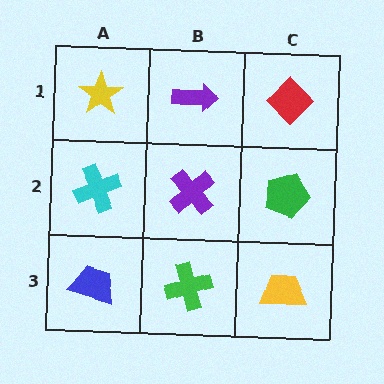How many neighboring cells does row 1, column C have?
2.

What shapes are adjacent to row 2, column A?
A yellow star (row 1, column A), a blue trapezoid (row 3, column A), a purple cross (row 2, column B).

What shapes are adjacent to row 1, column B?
A purple cross (row 2, column B), a yellow star (row 1, column A), a red diamond (row 1, column C).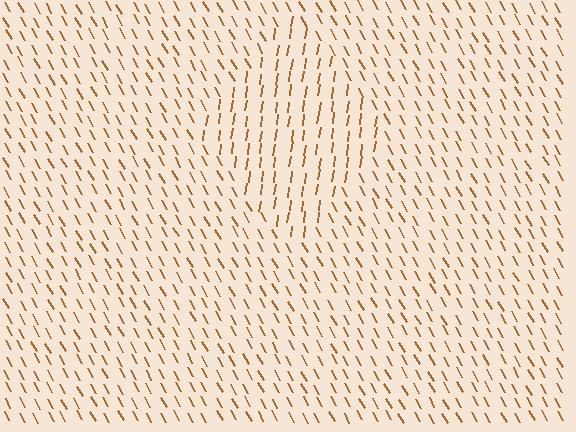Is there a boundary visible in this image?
Yes, there is a texture boundary formed by a change in line orientation.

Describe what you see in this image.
The image is filled with small brown line segments. A diamond region in the image has lines oriented differently from the surrounding lines, creating a visible texture boundary.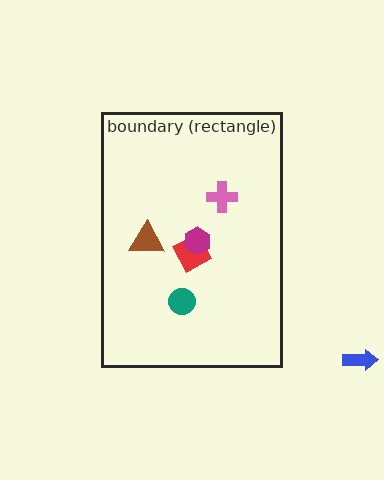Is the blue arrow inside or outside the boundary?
Outside.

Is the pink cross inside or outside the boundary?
Inside.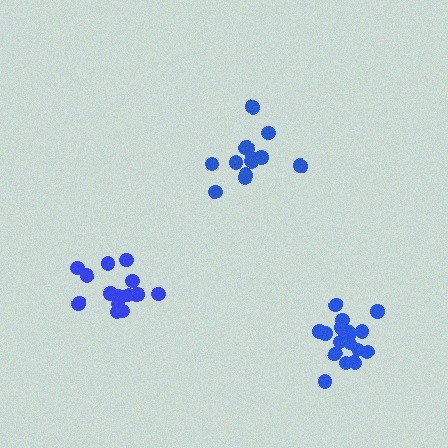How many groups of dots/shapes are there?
There are 3 groups.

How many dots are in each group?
Group 1: 17 dots, Group 2: 15 dots, Group 3: 13 dots (45 total).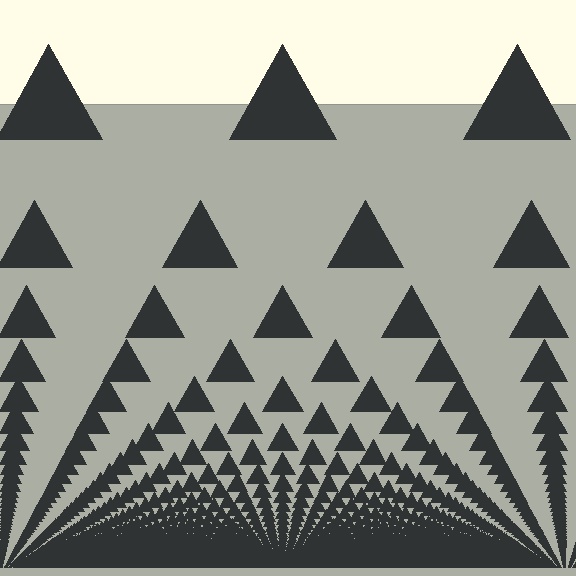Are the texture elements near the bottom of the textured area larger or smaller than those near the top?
Smaller. The gradient is inverted — elements near the bottom are smaller and denser.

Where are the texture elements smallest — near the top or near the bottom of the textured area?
Near the bottom.